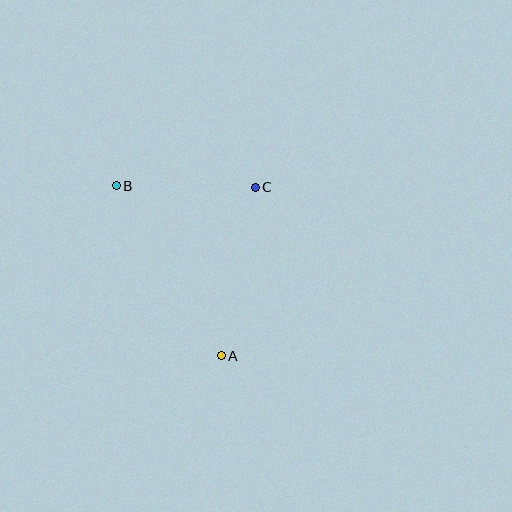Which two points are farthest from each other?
Points A and B are farthest from each other.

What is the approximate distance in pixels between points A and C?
The distance between A and C is approximately 172 pixels.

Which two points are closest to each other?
Points B and C are closest to each other.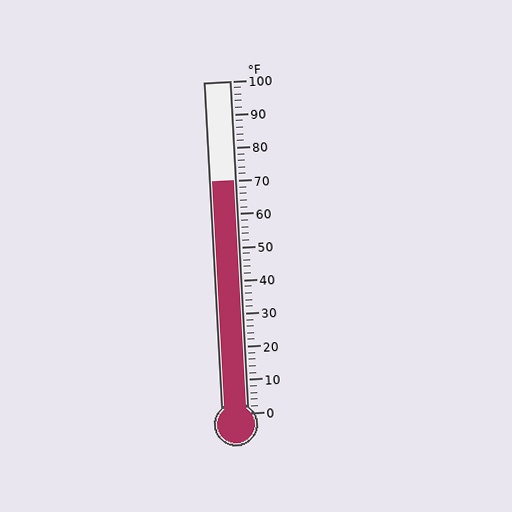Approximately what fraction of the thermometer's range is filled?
The thermometer is filled to approximately 70% of its range.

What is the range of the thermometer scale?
The thermometer scale ranges from 0°F to 100°F.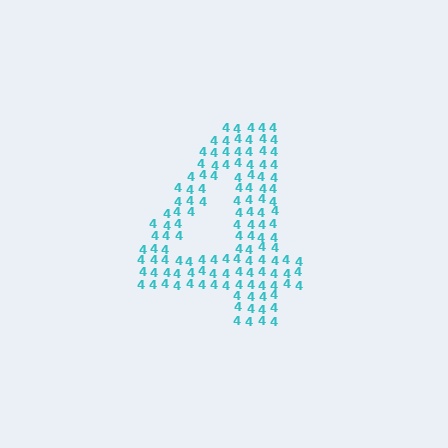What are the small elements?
The small elements are digit 4's.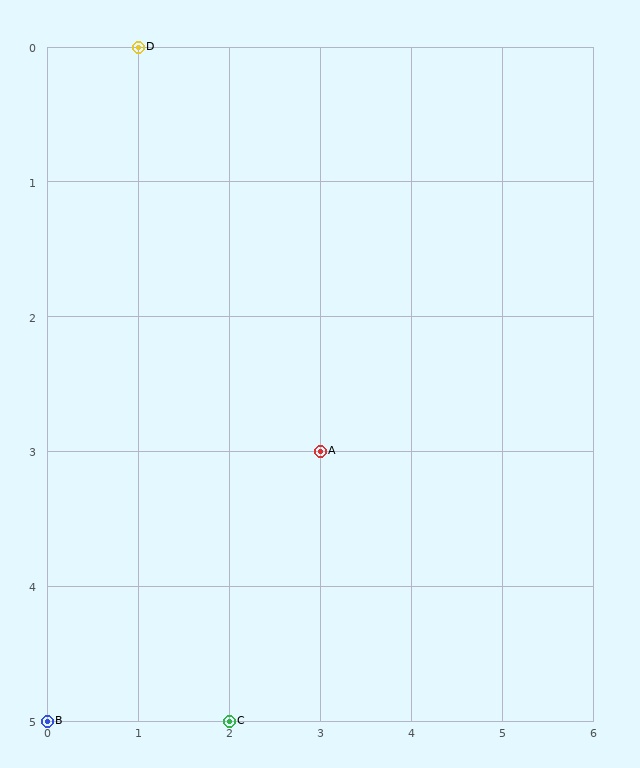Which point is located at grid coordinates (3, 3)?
Point A is at (3, 3).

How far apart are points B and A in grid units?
Points B and A are 3 columns and 2 rows apart (about 3.6 grid units diagonally).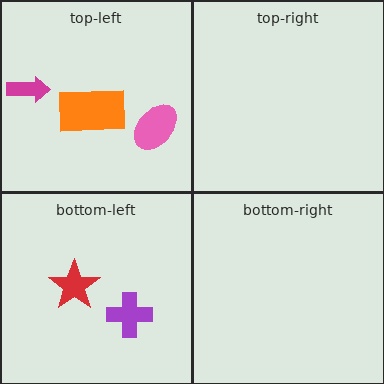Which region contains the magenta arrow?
The top-left region.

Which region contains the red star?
The bottom-left region.